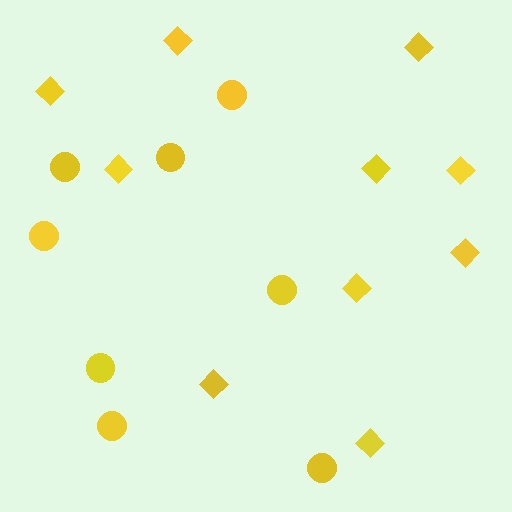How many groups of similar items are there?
There are 2 groups: one group of diamonds (10) and one group of circles (8).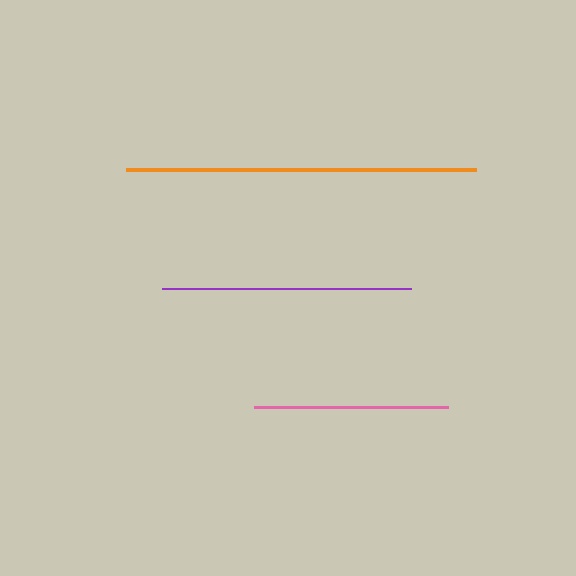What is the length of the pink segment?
The pink segment is approximately 194 pixels long.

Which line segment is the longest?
The orange line is the longest at approximately 350 pixels.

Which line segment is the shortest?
The pink line is the shortest at approximately 194 pixels.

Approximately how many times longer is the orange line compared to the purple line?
The orange line is approximately 1.4 times the length of the purple line.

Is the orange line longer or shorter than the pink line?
The orange line is longer than the pink line.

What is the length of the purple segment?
The purple segment is approximately 249 pixels long.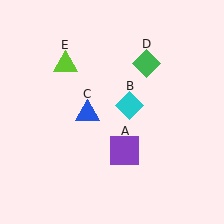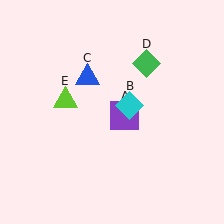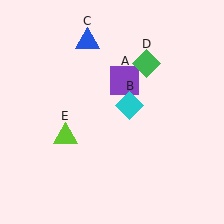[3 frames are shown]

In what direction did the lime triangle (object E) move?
The lime triangle (object E) moved down.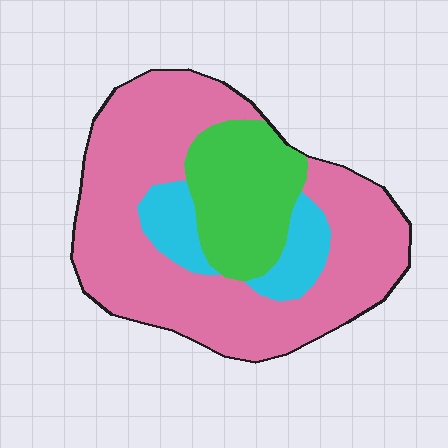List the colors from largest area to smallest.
From largest to smallest: pink, green, cyan.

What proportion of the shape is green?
Green covers about 20% of the shape.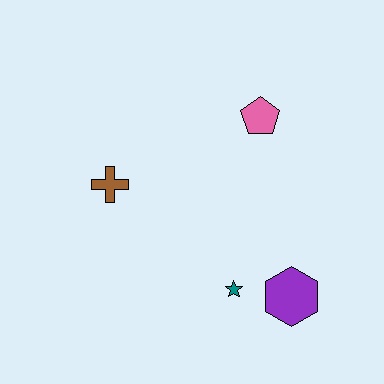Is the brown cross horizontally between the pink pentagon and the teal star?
No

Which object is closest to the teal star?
The purple hexagon is closest to the teal star.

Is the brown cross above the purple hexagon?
Yes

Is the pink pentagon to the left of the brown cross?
No